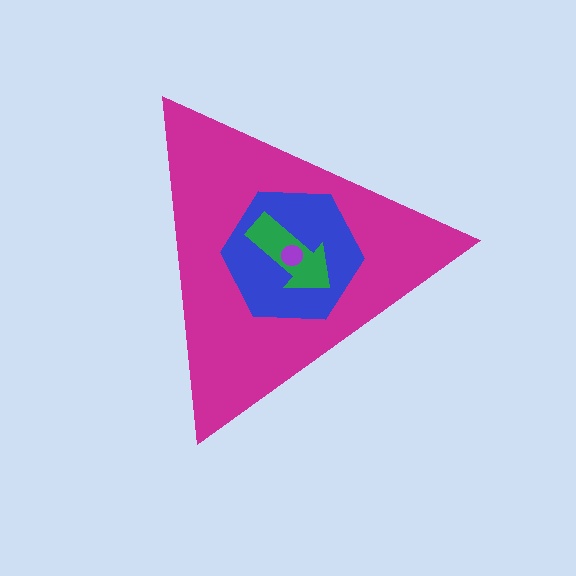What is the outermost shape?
The magenta triangle.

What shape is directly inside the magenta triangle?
The blue hexagon.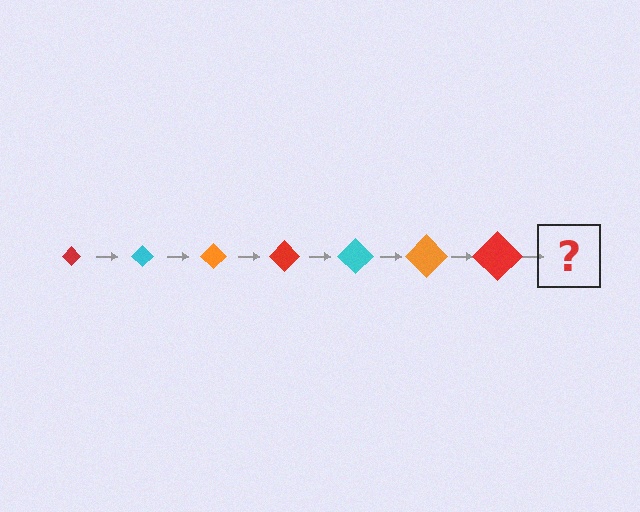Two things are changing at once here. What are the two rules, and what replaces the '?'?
The two rules are that the diamond grows larger each step and the color cycles through red, cyan, and orange. The '?' should be a cyan diamond, larger than the previous one.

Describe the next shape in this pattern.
It should be a cyan diamond, larger than the previous one.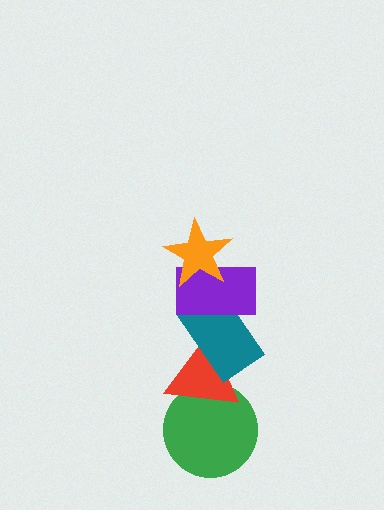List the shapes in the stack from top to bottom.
From top to bottom: the orange star, the purple rectangle, the teal rectangle, the red triangle, the green circle.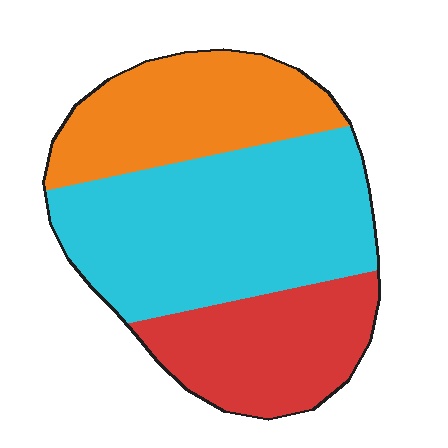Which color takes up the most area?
Cyan, at roughly 50%.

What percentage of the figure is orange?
Orange covers roughly 25% of the figure.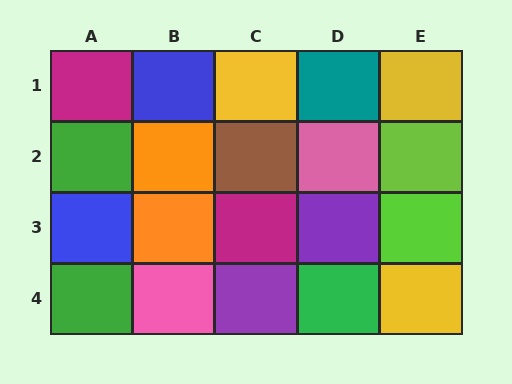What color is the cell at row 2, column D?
Pink.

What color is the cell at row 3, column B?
Orange.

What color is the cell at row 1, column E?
Yellow.